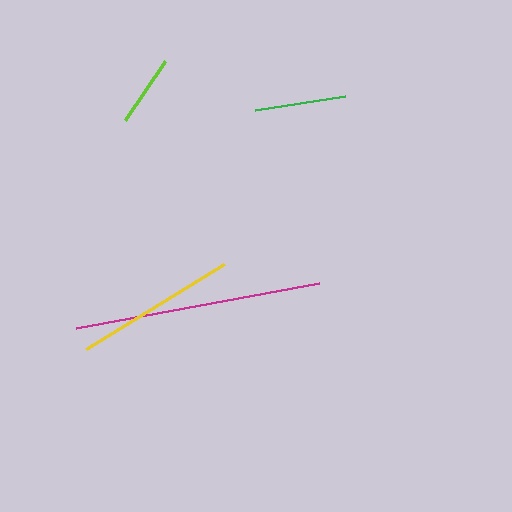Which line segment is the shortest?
The lime line is the shortest at approximately 72 pixels.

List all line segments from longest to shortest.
From longest to shortest: magenta, yellow, green, lime.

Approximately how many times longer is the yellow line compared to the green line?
The yellow line is approximately 1.8 times the length of the green line.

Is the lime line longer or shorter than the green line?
The green line is longer than the lime line.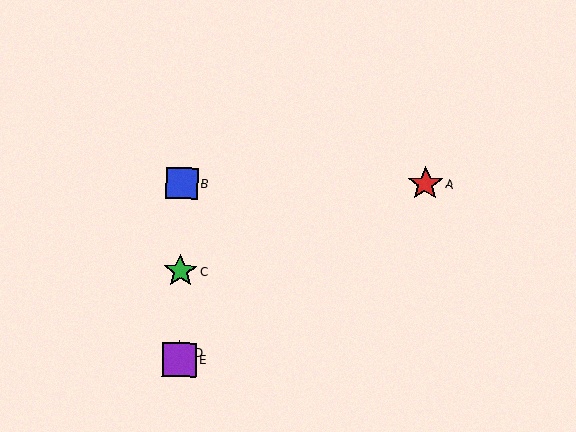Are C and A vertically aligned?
No, C is at x≈181 and A is at x≈425.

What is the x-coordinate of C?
Object C is at x≈181.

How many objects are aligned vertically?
4 objects (B, C, D, E) are aligned vertically.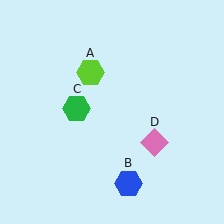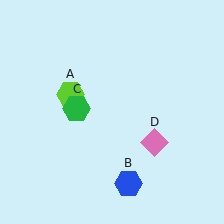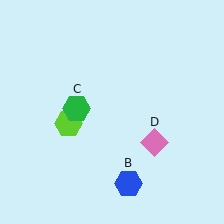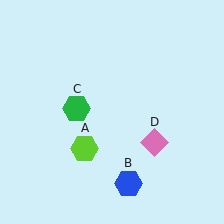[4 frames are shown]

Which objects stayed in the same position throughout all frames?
Blue hexagon (object B) and green hexagon (object C) and pink diamond (object D) remained stationary.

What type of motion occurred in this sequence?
The lime hexagon (object A) rotated counterclockwise around the center of the scene.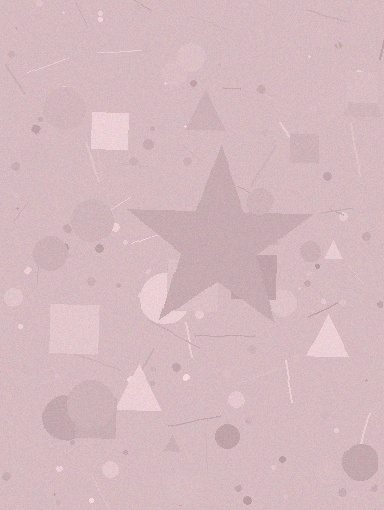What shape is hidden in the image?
A star is hidden in the image.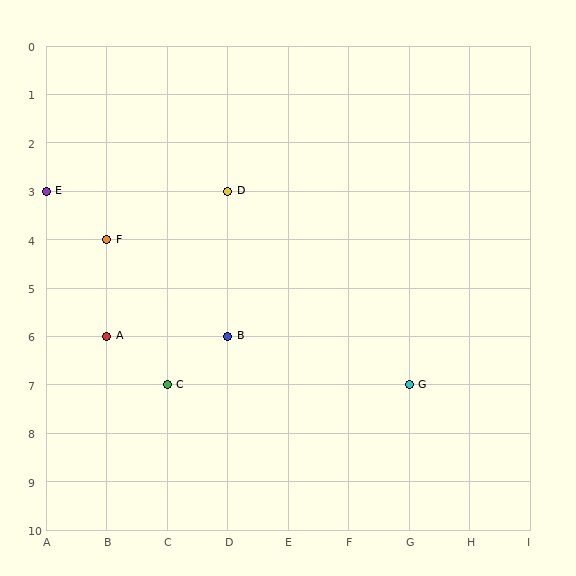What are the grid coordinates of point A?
Point A is at grid coordinates (B, 6).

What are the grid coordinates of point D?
Point D is at grid coordinates (D, 3).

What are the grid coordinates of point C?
Point C is at grid coordinates (C, 7).